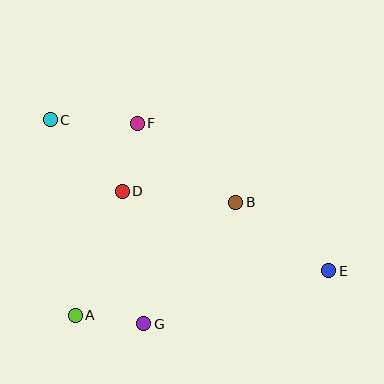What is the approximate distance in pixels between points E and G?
The distance between E and G is approximately 193 pixels.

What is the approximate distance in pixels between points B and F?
The distance between B and F is approximately 127 pixels.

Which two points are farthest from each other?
Points C and E are farthest from each other.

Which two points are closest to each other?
Points A and G are closest to each other.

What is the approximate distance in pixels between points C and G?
The distance between C and G is approximately 224 pixels.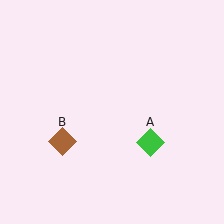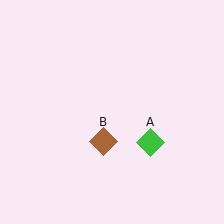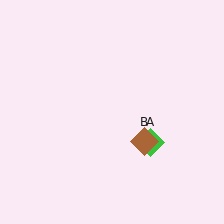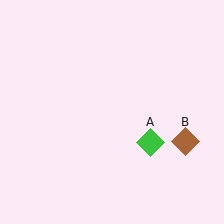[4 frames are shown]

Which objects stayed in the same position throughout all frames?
Green diamond (object A) remained stationary.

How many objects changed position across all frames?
1 object changed position: brown diamond (object B).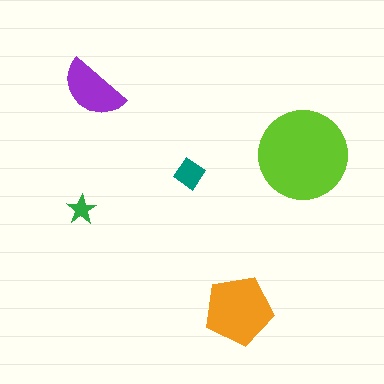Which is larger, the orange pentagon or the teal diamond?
The orange pentagon.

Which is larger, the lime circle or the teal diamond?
The lime circle.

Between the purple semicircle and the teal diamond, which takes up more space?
The purple semicircle.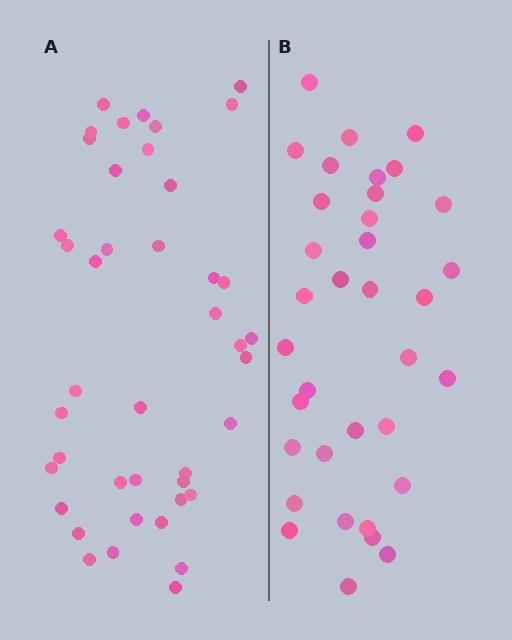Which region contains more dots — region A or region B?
Region A (the left region) has more dots.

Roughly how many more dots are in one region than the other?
Region A has roughly 8 or so more dots than region B.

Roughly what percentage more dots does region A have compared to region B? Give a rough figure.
About 20% more.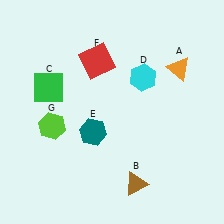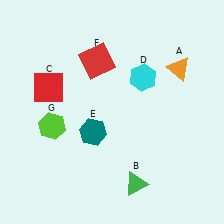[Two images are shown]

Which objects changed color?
B changed from brown to green. C changed from green to red.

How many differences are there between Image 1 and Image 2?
There are 2 differences between the two images.